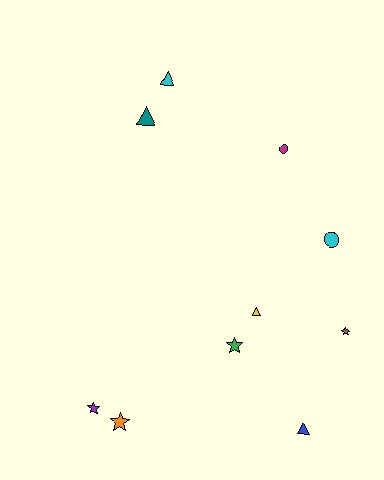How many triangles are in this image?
There are 4 triangles.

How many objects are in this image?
There are 10 objects.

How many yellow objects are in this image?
There is 1 yellow object.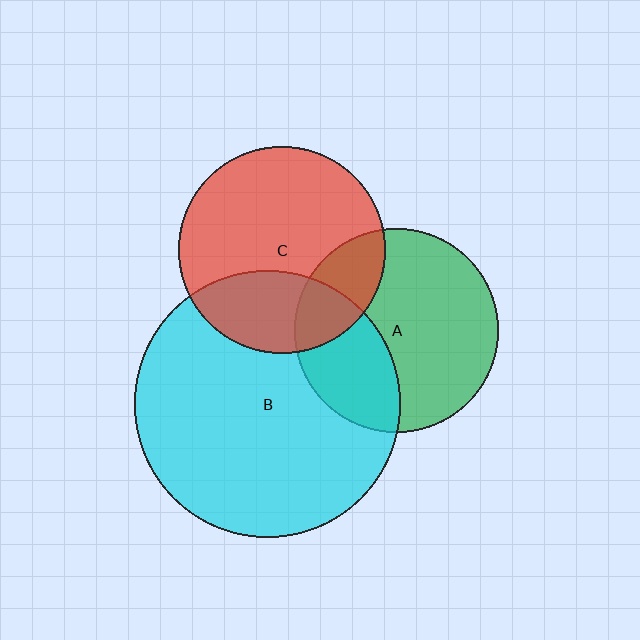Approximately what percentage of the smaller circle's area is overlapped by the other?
Approximately 30%.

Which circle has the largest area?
Circle B (cyan).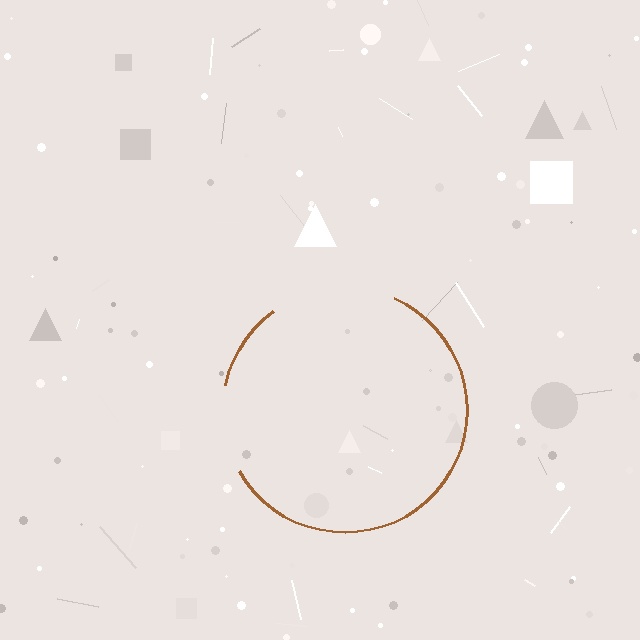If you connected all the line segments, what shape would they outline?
They would outline a circle.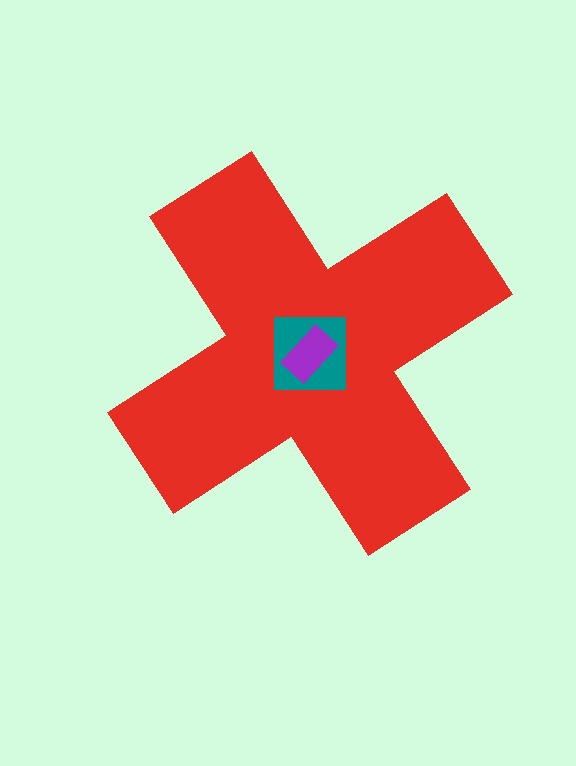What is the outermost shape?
The red cross.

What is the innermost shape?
The purple rectangle.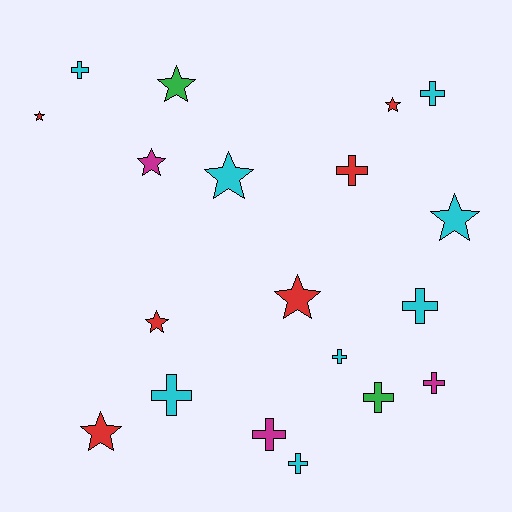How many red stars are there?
There are 5 red stars.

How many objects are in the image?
There are 19 objects.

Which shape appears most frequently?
Cross, with 10 objects.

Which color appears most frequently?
Cyan, with 8 objects.